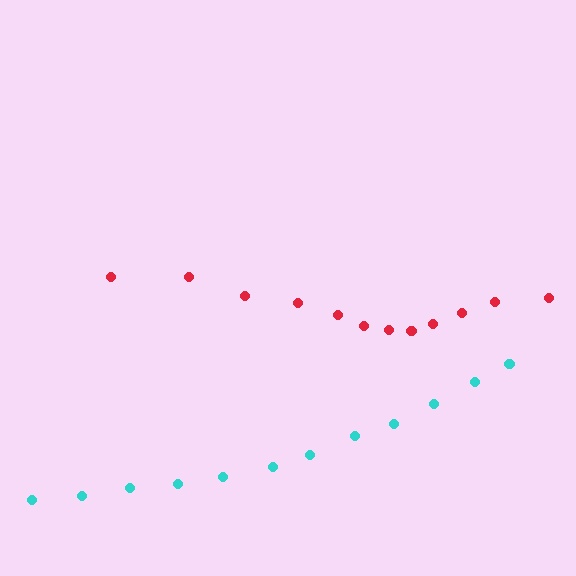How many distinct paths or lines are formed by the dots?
There are 2 distinct paths.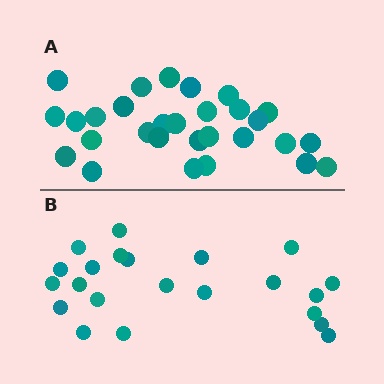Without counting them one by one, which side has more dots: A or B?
Region A (the top region) has more dots.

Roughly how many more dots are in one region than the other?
Region A has roughly 8 or so more dots than region B.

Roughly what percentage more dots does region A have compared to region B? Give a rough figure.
About 30% more.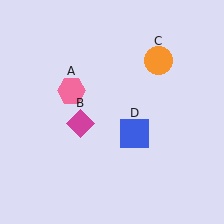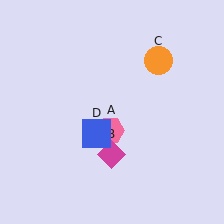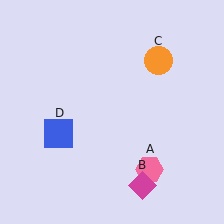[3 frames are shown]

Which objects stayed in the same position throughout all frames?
Orange circle (object C) remained stationary.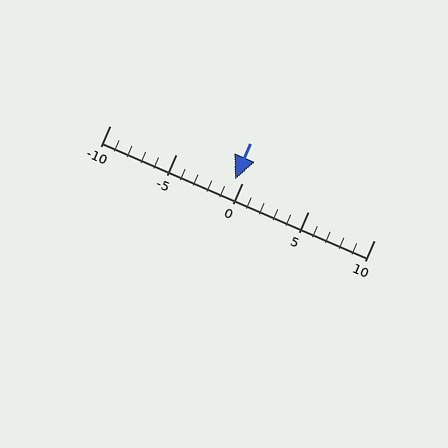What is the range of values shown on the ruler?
The ruler shows values from -10 to 10.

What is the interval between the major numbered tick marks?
The major tick marks are spaced 5 units apart.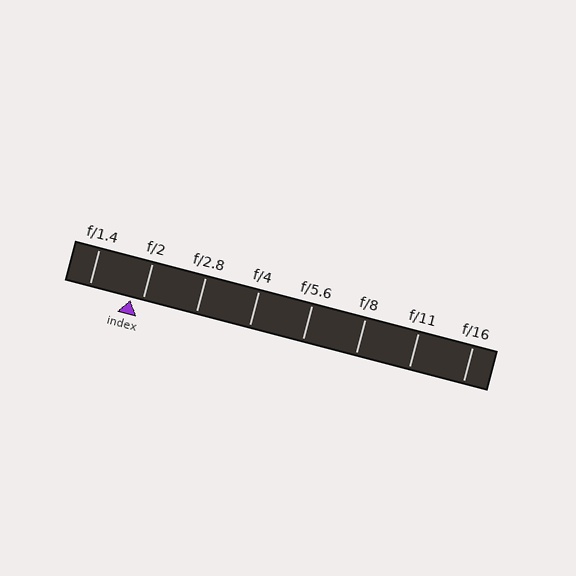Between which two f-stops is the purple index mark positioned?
The index mark is between f/1.4 and f/2.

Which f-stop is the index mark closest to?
The index mark is closest to f/2.